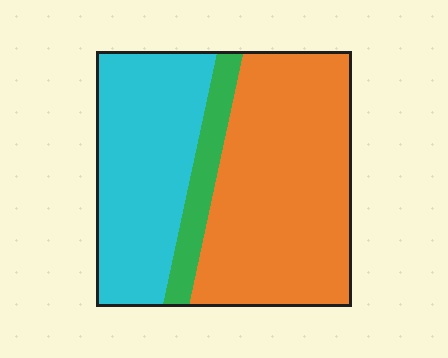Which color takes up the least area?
Green, at roughly 10%.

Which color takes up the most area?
Orange, at roughly 55%.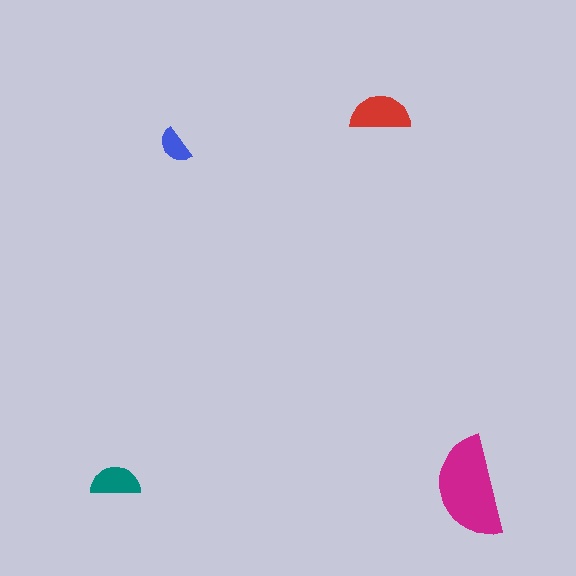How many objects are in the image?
There are 4 objects in the image.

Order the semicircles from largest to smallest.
the magenta one, the red one, the teal one, the blue one.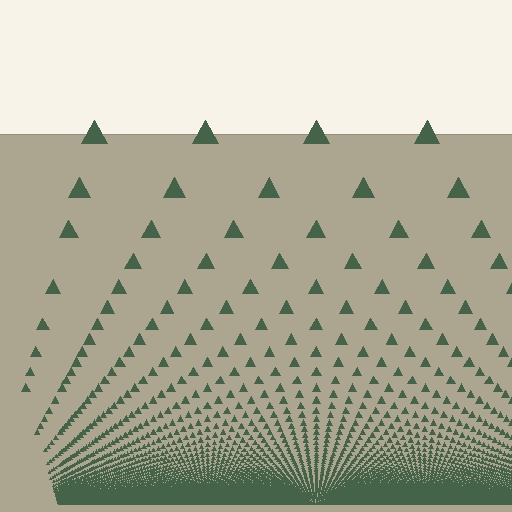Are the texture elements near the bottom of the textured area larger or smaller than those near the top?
Smaller. The gradient is inverted — elements near the bottom are smaller and denser.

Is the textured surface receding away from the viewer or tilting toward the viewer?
The surface appears to tilt toward the viewer. Texture elements get larger and sparser toward the top.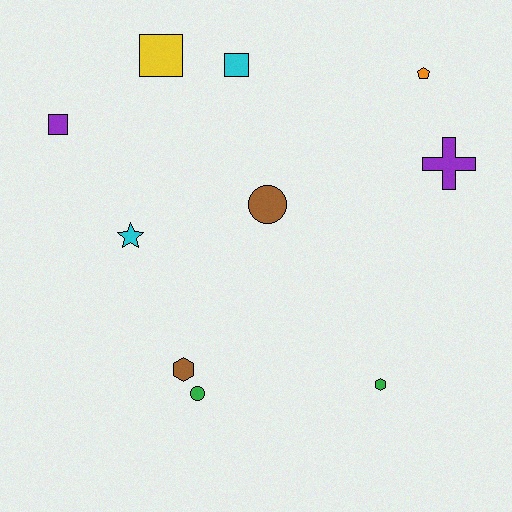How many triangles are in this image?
There are no triangles.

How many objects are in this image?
There are 10 objects.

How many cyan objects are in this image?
There are 2 cyan objects.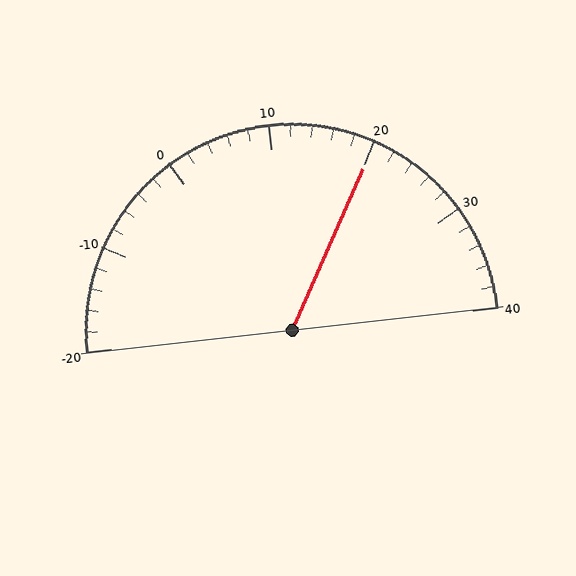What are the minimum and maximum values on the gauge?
The gauge ranges from -20 to 40.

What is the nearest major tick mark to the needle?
The nearest major tick mark is 20.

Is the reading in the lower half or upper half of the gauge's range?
The reading is in the upper half of the range (-20 to 40).